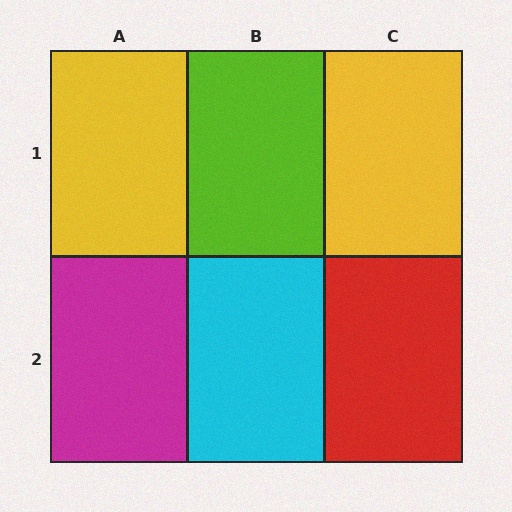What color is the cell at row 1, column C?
Yellow.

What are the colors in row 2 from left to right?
Magenta, cyan, red.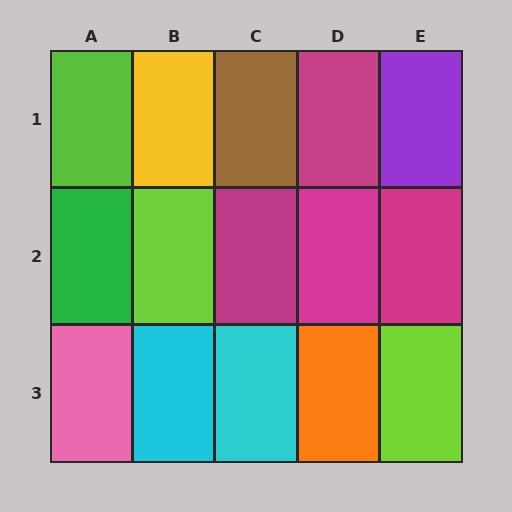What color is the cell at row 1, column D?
Magenta.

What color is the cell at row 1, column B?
Yellow.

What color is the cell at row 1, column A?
Lime.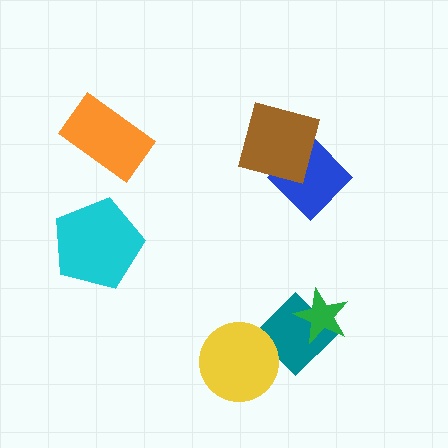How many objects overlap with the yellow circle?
1 object overlaps with the yellow circle.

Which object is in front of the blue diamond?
The brown square is in front of the blue diamond.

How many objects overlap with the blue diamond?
1 object overlaps with the blue diamond.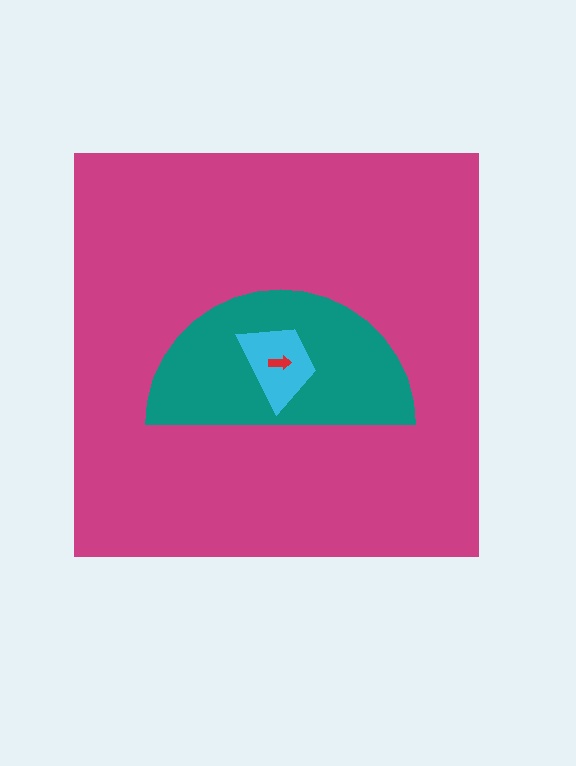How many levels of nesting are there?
4.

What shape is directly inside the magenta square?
The teal semicircle.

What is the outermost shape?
The magenta square.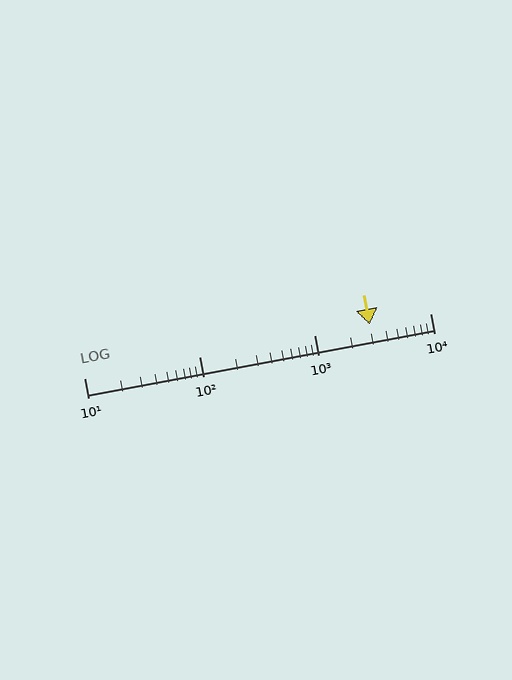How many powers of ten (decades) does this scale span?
The scale spans 3 decades, from 10 to 10000.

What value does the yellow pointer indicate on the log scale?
The pointer indicates approximately 3000.